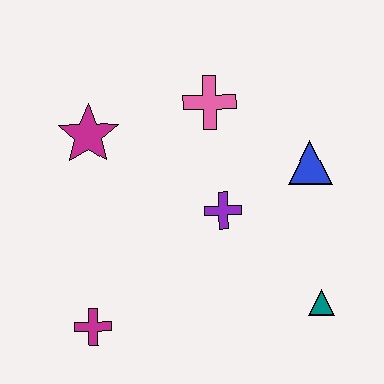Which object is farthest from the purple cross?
The magenta cross is farthest from the purple cross.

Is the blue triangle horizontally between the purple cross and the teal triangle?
Yes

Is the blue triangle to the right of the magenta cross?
Yes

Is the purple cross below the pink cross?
Yes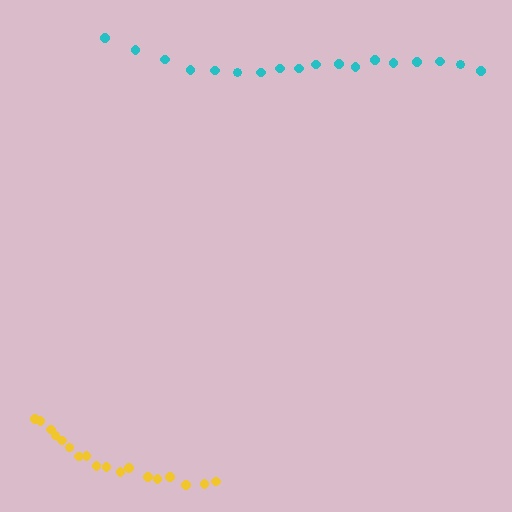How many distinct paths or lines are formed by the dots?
There are 2 distinct paths.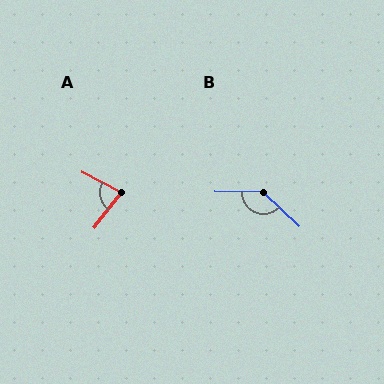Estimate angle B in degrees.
Approximately 137 degrees.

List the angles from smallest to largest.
A (80°), B (137°).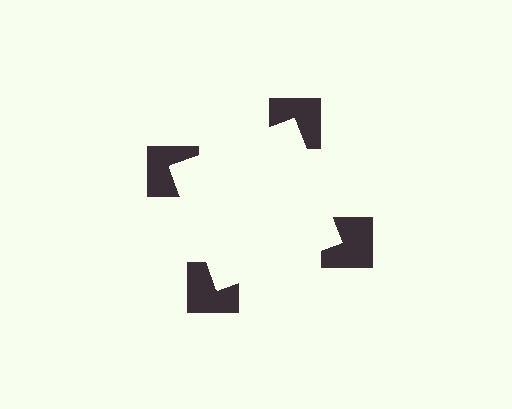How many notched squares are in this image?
There are 4 — one at each vertex of the illusory square.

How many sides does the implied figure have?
4 sides.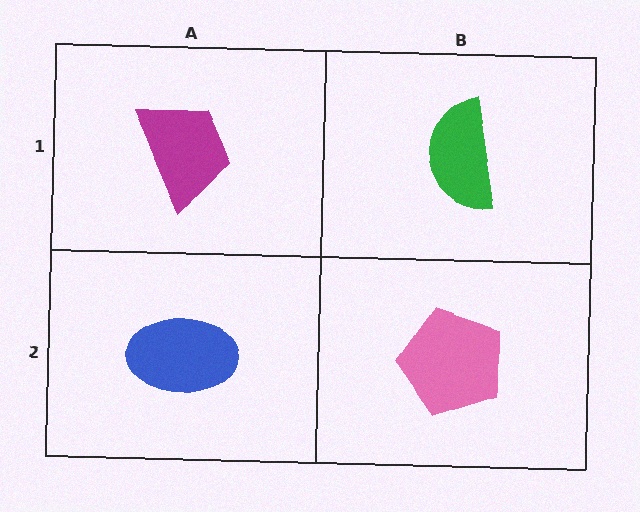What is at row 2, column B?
A pink pentagon.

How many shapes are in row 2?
2 shapes.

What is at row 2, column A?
A blue ellipse.